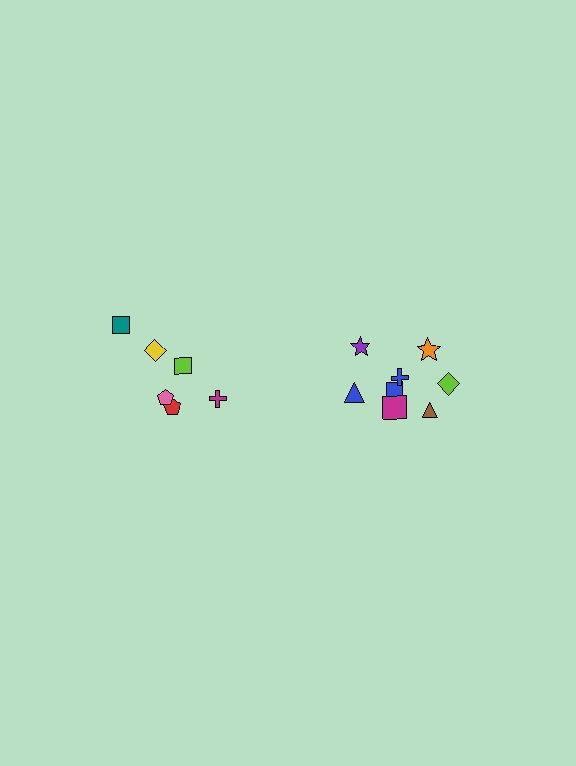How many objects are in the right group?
There are 8 objects.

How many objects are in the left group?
There are 6 objects.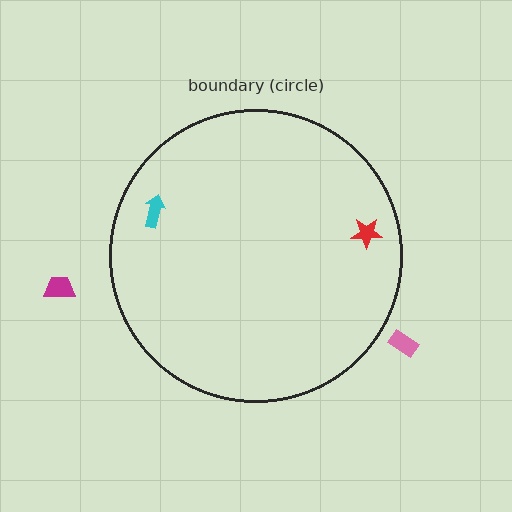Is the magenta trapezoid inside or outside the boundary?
Outside.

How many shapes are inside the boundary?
2 inside, 2 outside.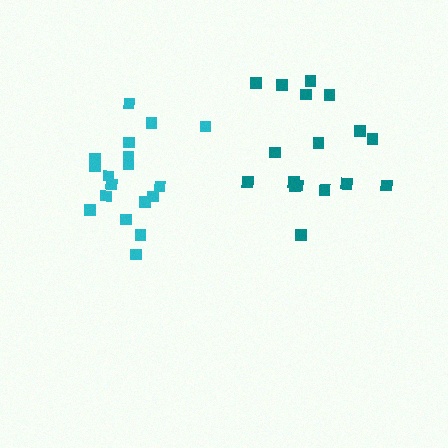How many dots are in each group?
Group 1: 17 dots, Group 2: 18 dots (35 total).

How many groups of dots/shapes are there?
There are 2 groups.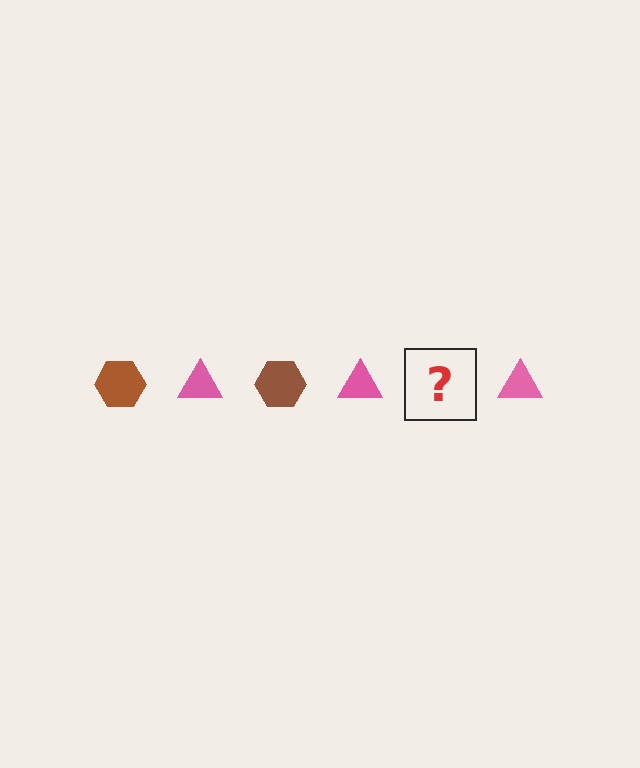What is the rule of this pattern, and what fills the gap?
The rule is that the pattern alternates between brown hexagon and pink triangle. The gap should be filled with a brown hexagon.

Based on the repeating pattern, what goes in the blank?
The blank should be a brown hexagon.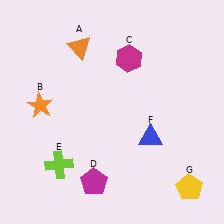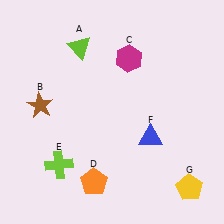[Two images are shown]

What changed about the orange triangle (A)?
In Image 1, A is orange. In Image 2, it changed to lime.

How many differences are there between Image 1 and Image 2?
There are 3 differences between the two images.